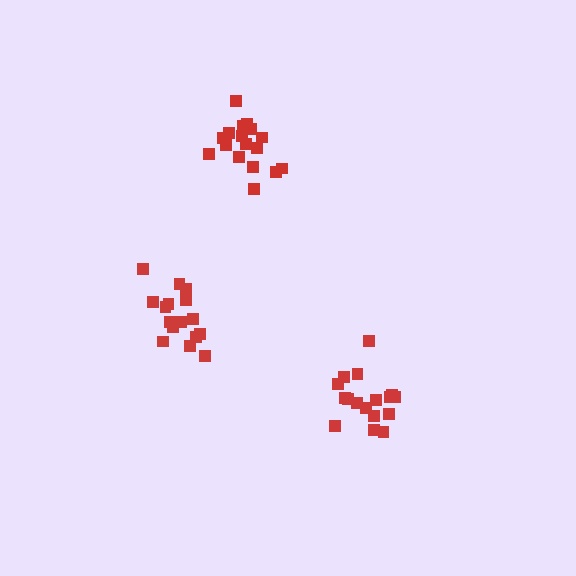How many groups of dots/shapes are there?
There are 3 groups.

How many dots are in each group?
Group 1: 17 dots, Group 2: 16 dots, Group 3: 17 dots (50 total).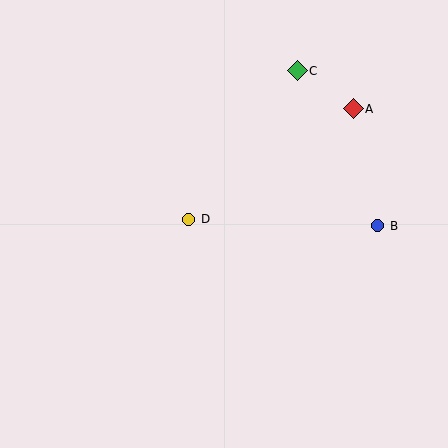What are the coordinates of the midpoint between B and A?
The midpoint between B and A is at (365, 167).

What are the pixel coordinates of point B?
Point B is at (378, 226).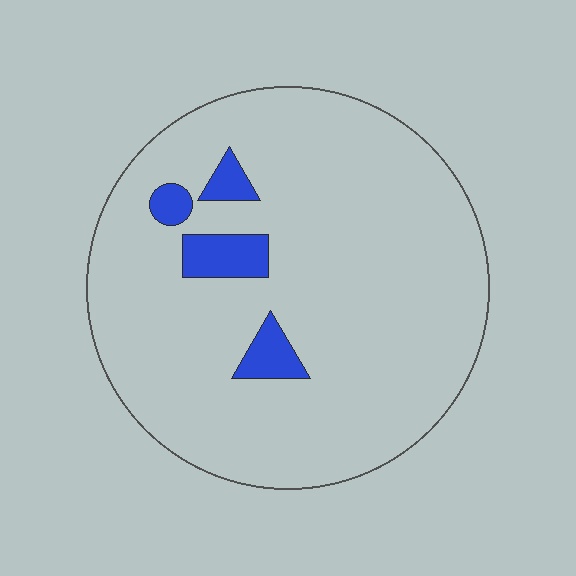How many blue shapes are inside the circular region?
4.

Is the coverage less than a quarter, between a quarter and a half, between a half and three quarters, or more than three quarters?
Less than a quarter.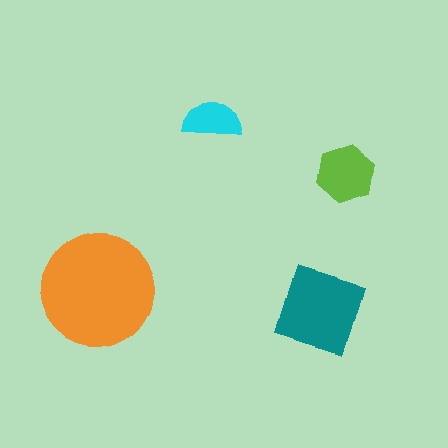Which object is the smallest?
The cyan semicircle.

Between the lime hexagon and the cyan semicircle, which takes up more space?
The lime hexagon.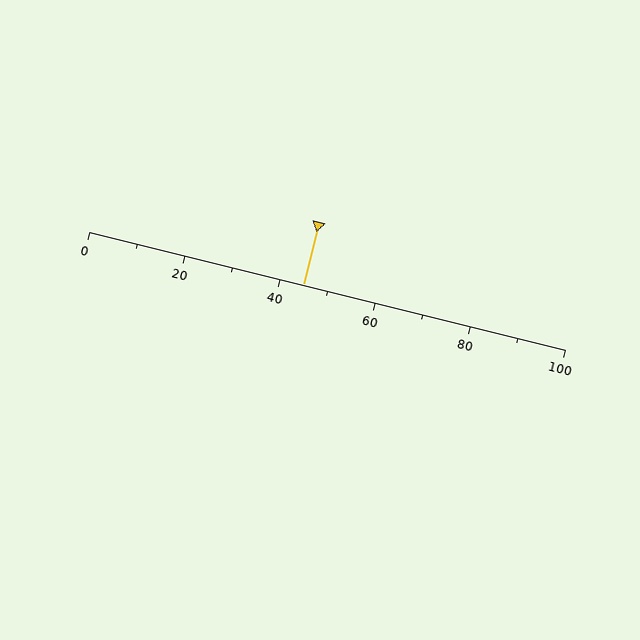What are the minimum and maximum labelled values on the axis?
The axis runs from 0 to 100.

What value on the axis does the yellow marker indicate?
The marker indicates approximately 45.